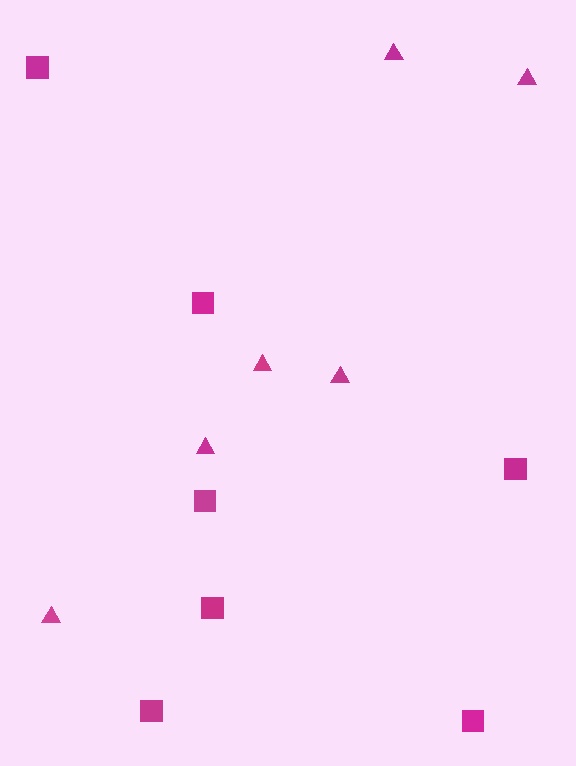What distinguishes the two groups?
There are 2 groups: one group of squares (7) and one group of triangles (6).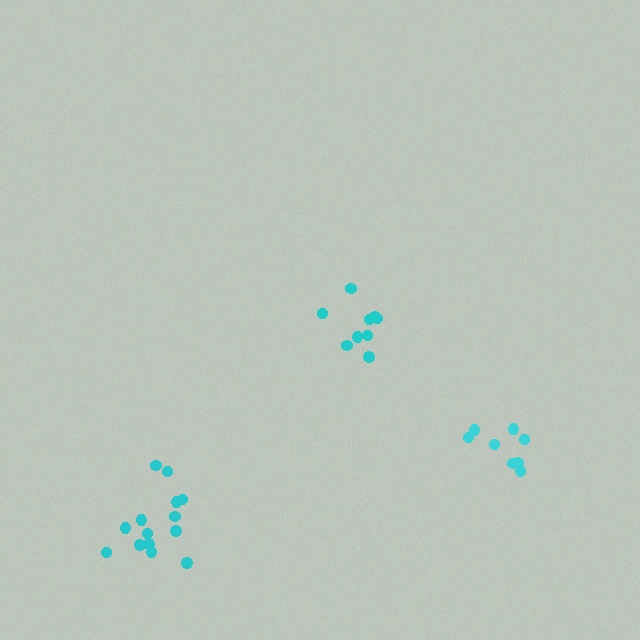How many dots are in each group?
Group 1: 9 dots, Group 2: 14 dots, Group 3: 8 dots (31 total).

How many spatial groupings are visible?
There are 3 spatial groupings.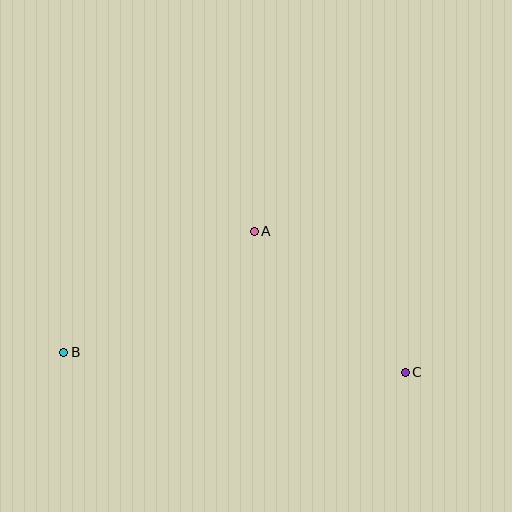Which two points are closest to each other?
Points A and C are closest to each other.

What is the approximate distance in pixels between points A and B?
The distance between A and B is approximately 226 pixels.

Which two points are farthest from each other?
Points B and C are farthest from each other.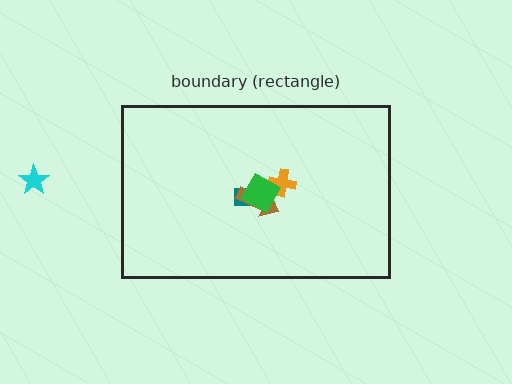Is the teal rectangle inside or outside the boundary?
Inside.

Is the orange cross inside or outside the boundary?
Inside.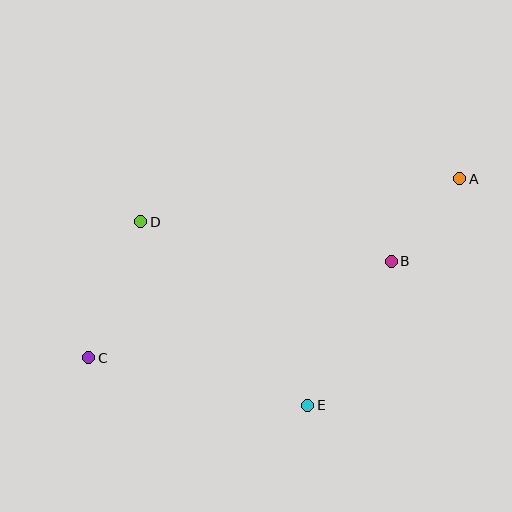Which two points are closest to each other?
Points A and B are closest to each other.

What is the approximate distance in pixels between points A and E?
The distance between A and E is approximately 273 pixels.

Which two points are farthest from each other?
Points A and C are farthest from each other.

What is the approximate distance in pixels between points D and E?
The distance between D and E is approximately 248 pixels.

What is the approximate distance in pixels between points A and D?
The distance between A and D is approximately 322 pixels.